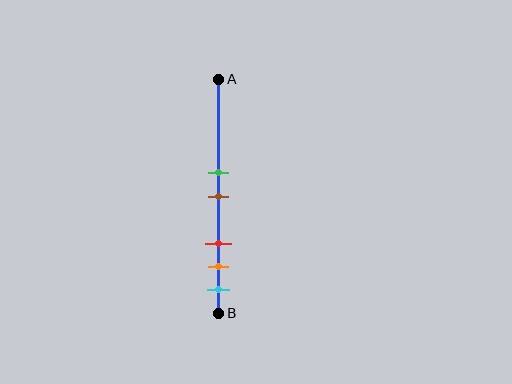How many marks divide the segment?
There are 5 marks dividing the segment.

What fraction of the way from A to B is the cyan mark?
The cyan mark is approximately 90% (0.9) of the way from A to B.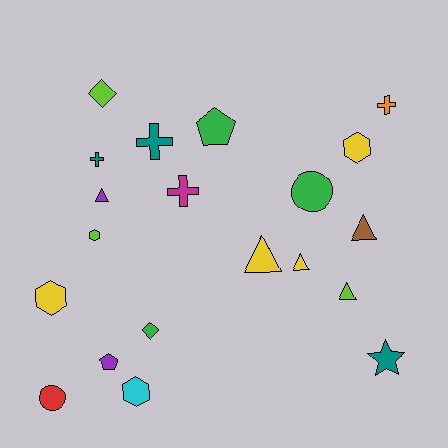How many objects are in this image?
There are 20 objects.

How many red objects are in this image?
There is 1 red object.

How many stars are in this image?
There is 1 star.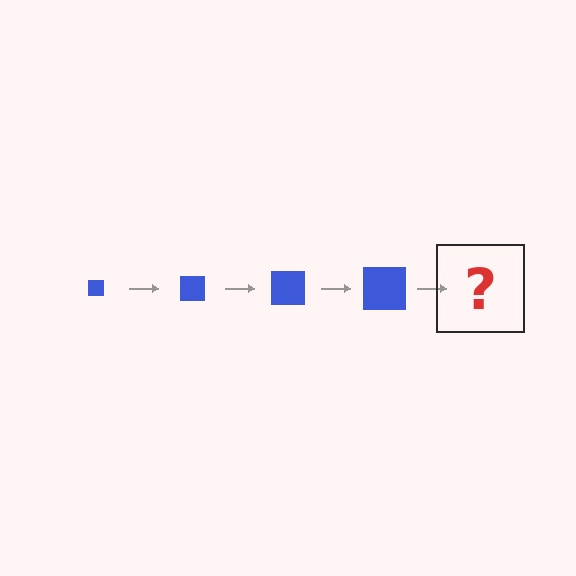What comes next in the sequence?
The next element should be a blue square, larger than the previous one.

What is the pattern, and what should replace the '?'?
The pattern is that the square gets progressively larger each step. The '?' should be a blue square, larger than the previous one.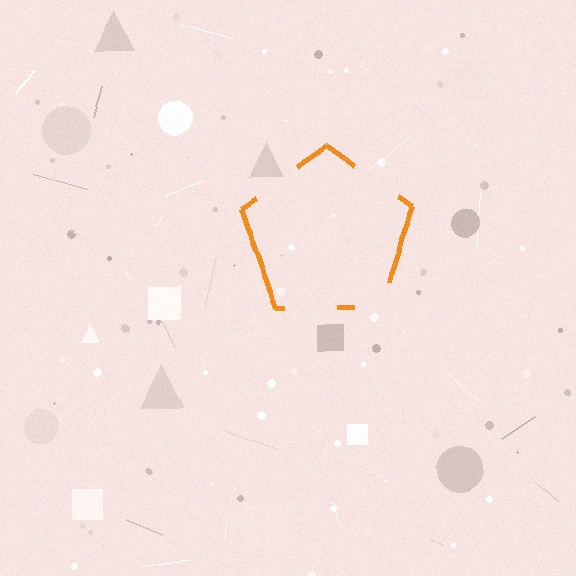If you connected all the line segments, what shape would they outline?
They would outline a pentagon.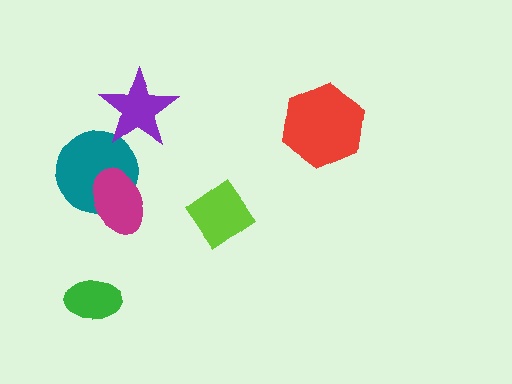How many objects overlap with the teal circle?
2 objects overlap with the teal circle.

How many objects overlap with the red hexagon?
0 objects overlap with the red hexagon.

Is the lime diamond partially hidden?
No, no other shape covers it.